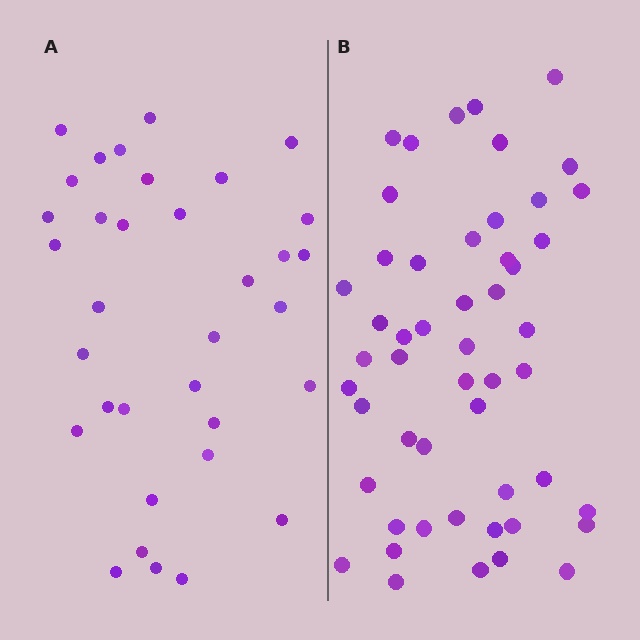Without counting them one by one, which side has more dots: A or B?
Region B (the right region) has more dots.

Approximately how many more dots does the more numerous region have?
Region B has approximately 15 more dots than region A.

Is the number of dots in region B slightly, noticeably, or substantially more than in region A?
Region B has substantially more. The ratio is roughly 1.5 to 1.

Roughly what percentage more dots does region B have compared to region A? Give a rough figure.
About 50% more.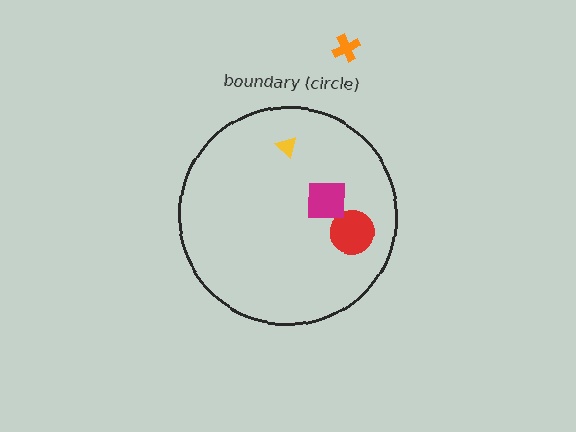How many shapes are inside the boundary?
4 inside, 1 outside.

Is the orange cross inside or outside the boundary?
Outside.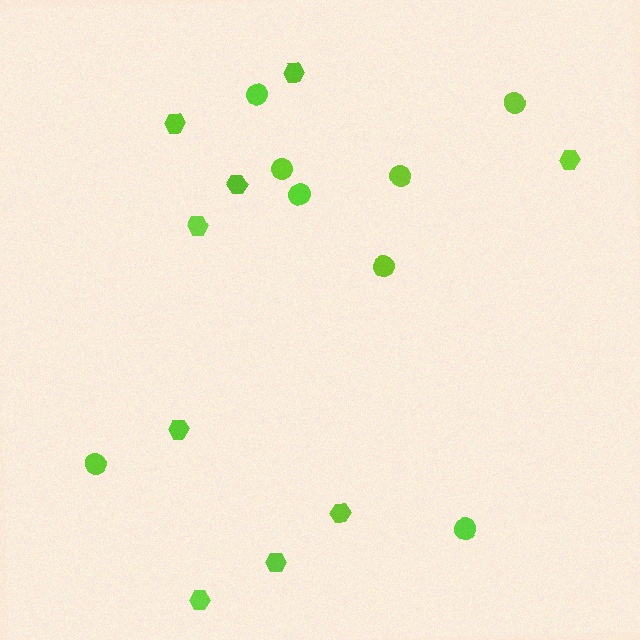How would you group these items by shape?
There are 2 groups: one group of circles (8) and one group of hexagons (9).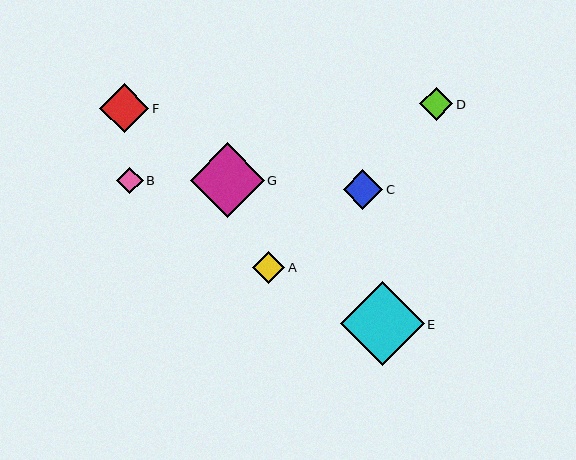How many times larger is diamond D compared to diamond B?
Diamond D is approximately 1.2 times the size of diamond B.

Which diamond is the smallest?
Diamond B is the smallest with a size of approximately 27 pixels.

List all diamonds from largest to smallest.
From largest to smallest: E, G, F, C, D, A, B.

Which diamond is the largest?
Diamond E is the largest with a size of approximately 84 pixels.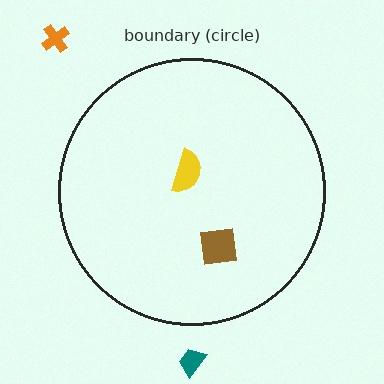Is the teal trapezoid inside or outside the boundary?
Outside.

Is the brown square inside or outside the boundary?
Inside.